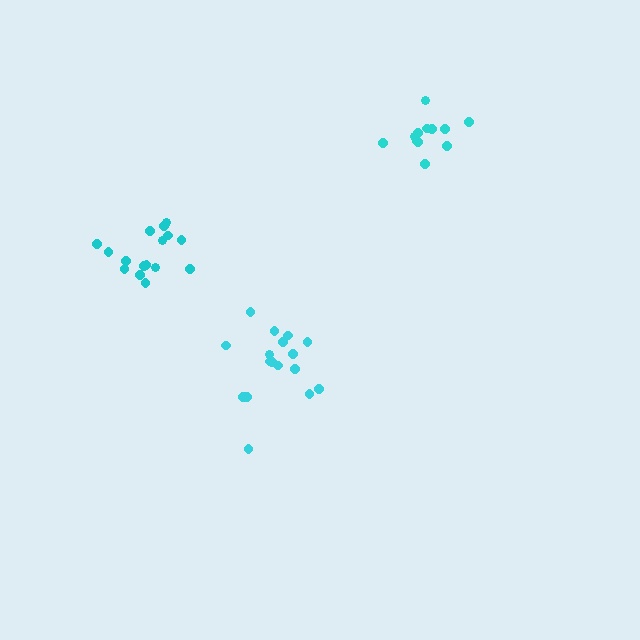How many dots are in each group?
Group 1: 12 dots, Group 2: 16 dots, Group 3: 17 dots (45 total).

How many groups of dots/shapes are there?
There are 3 groups.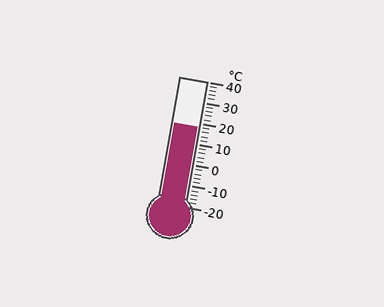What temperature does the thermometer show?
The thermometer shows approximately 18°C.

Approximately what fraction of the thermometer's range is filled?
The thermometer is filled to approximately 65% of its range.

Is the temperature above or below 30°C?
The temperature is below 30°C.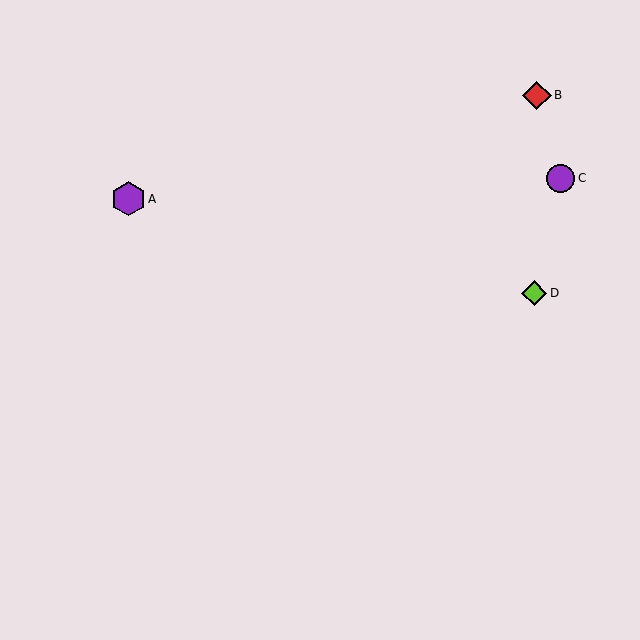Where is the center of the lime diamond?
The center of the lime diamond is at (534, 293).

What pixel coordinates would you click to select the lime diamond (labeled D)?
Click at (534, 293) to select the lime diamond D.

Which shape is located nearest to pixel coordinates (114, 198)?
The purple hexagon (labeled A) at (128, 199) is nearest to that location.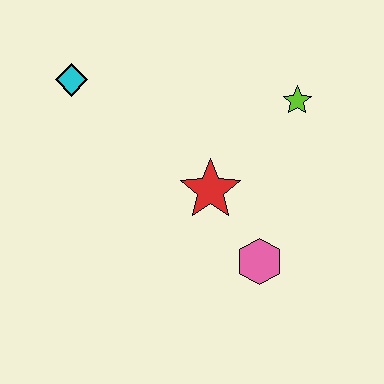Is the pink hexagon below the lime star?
Yes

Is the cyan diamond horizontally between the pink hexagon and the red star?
No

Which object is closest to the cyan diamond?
The red star is closest to the cyan diamond.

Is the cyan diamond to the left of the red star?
Yes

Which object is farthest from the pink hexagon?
The cyan diamond is farthest from the pink hexagon.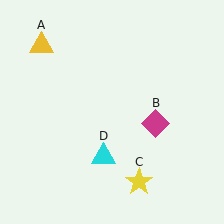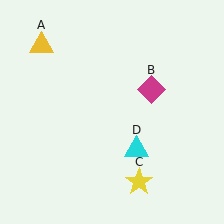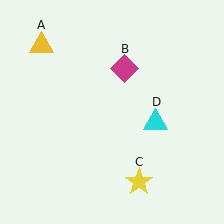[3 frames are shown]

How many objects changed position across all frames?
2 objects changed position: magenta diamond (object B), cyan triangle (object D).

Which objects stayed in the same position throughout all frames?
Yellow triangle (object A) and yellow star (object C) remained stationary.